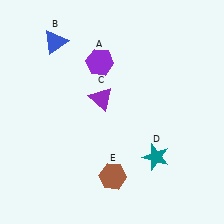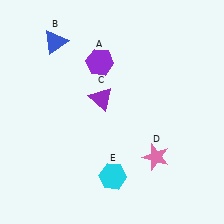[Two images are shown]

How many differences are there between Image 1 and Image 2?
There are 2 differences between the two images.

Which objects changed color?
D changed from teal to pink. E changed from brown to cyan.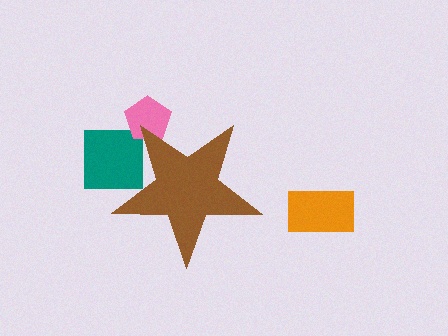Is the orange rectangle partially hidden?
No, the orange rectangle is fully visible.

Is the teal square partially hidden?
Yes, the teal square is partially hidden behind the brown star.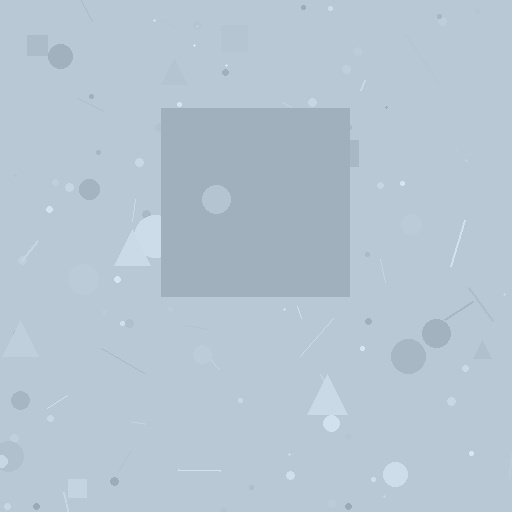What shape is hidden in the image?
A square is hidden in the image.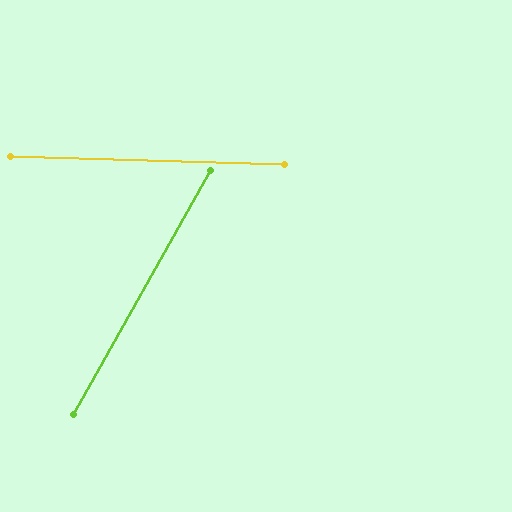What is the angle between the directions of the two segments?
Approximately 62 degrees.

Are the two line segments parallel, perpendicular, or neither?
Neither parallel nor perpendicular — they differ by about 62°.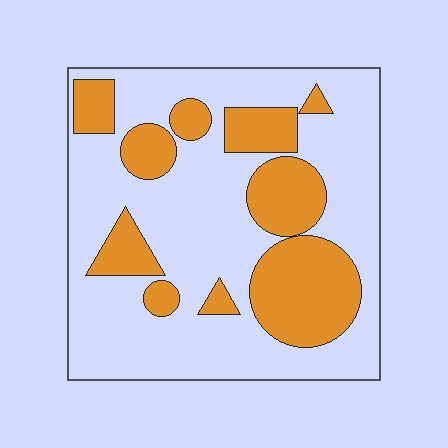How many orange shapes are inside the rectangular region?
10.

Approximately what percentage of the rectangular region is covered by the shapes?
Approximately 30%.